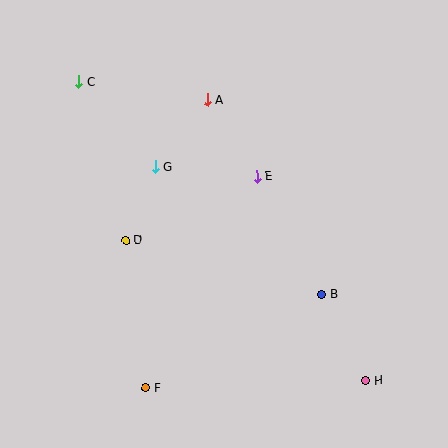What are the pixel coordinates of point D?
Point D is at (126, 240).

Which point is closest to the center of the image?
Point E at (257, 176) is closest to the center.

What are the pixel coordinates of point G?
Point G is at (155, 167).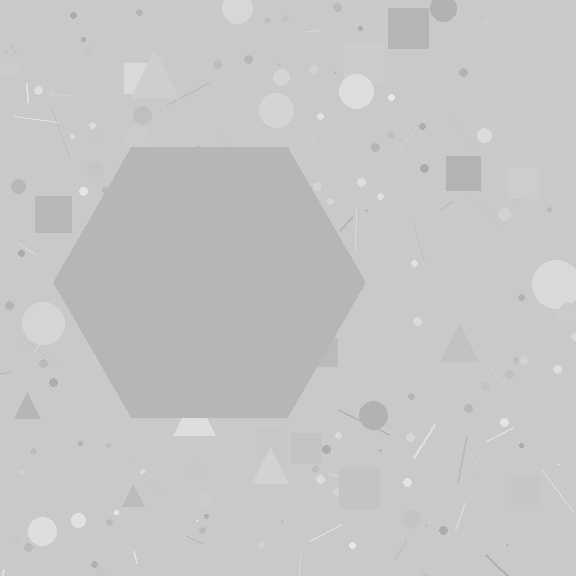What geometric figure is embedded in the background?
A hexagon is embedded in the background.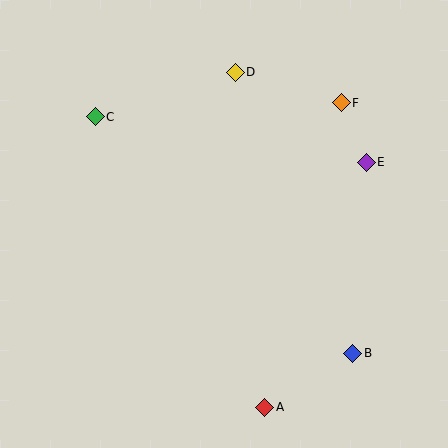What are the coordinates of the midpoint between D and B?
The midpoint between D and B is at (294, 213).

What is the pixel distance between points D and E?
The distance between D and E is 159 pixels.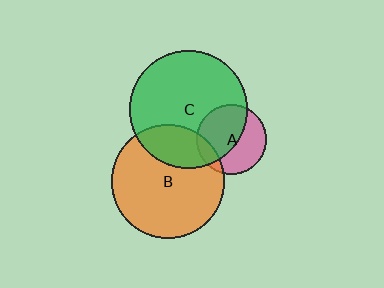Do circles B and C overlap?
Yes.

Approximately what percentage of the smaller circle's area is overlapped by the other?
Approximately 25%.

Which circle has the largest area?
Circle C (green).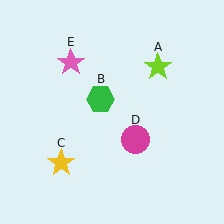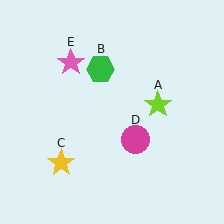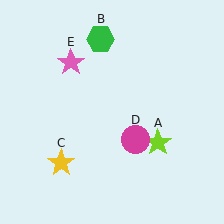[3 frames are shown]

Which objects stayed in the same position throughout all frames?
Yellow star (object C) and magenta circle (object D) and pink star (object E) remained stationary.